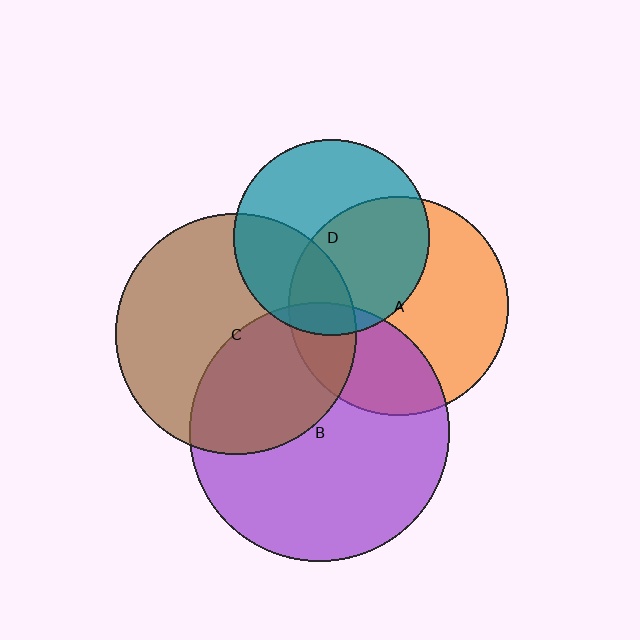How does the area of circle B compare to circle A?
Approximately 1.4 times.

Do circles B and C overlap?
Yes.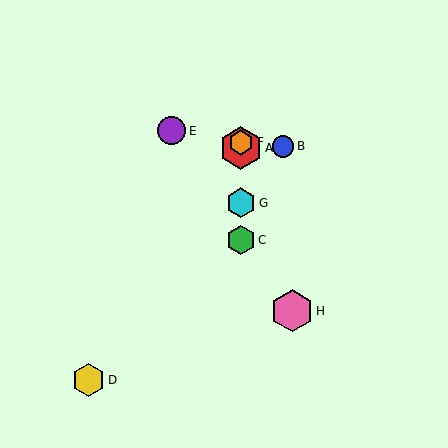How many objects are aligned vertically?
4 objects (A, C, F, G) are aligned vertically.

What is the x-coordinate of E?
Object E is at x≈171.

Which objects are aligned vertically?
Objects A, C, F, G are aligned vertically.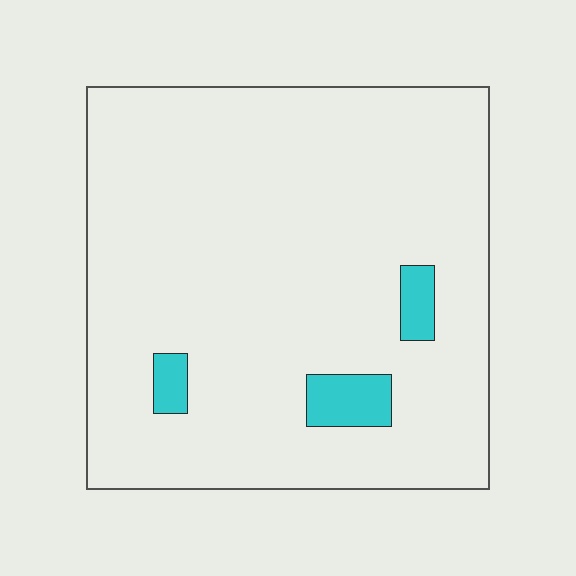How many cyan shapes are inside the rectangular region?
3.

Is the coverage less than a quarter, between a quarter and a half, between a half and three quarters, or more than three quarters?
Less than a quarter.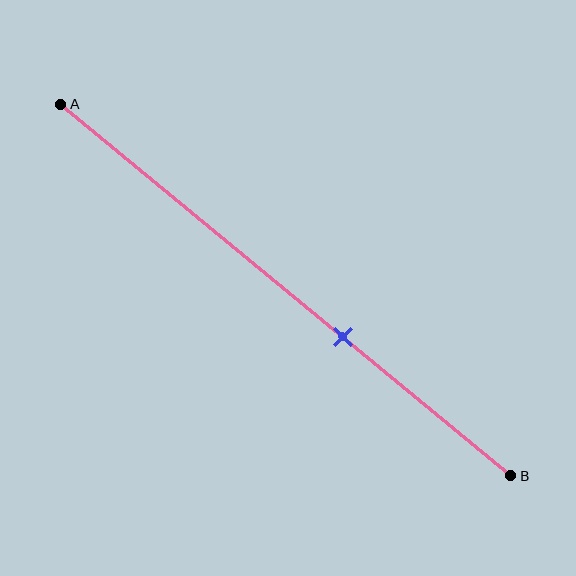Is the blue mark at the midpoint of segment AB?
No, the mark is at about 65% from A, not at the 50% midpoint.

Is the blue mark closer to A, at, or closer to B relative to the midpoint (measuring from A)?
The blue mark is closer to point B than the midpoint of segment AB.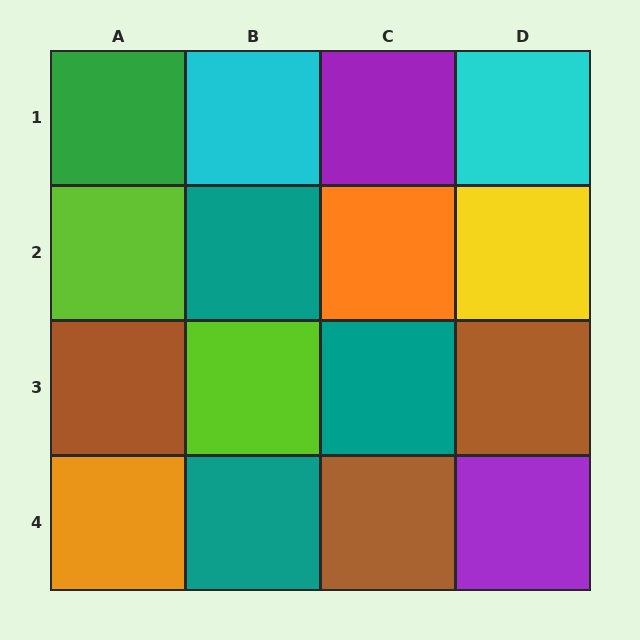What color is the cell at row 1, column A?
Green.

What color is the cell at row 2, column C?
Orange.